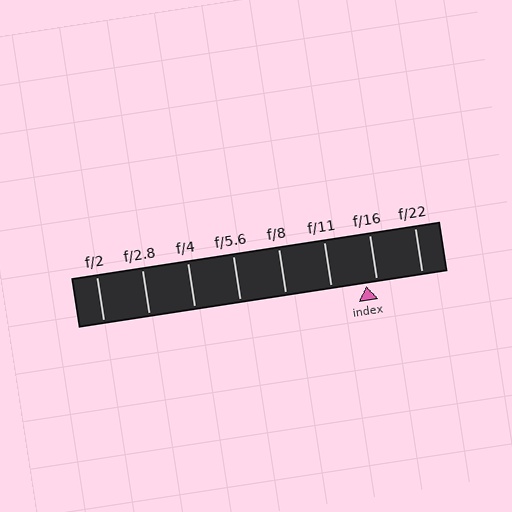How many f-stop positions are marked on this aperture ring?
There are 8 f-stop positions marked.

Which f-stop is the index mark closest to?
The index mark is closest to f/16.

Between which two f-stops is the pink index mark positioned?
The index mark is between f/11 and f/16.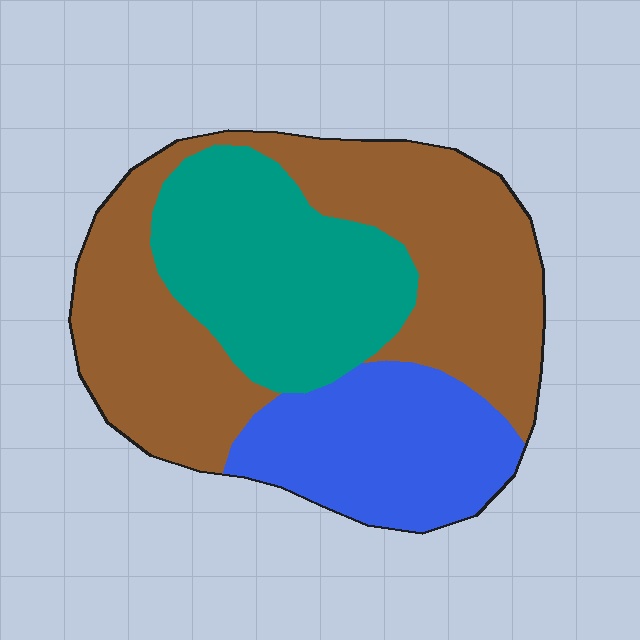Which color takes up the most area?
Brown, at roughly 50%.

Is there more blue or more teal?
Teal.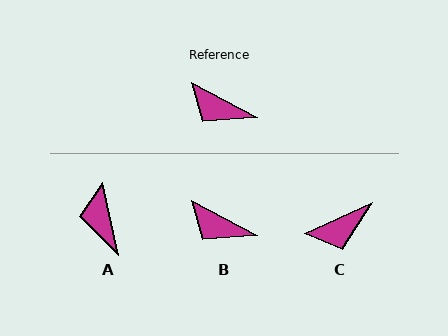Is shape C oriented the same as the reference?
No, it is off by about 52 degrees.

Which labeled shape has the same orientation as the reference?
B.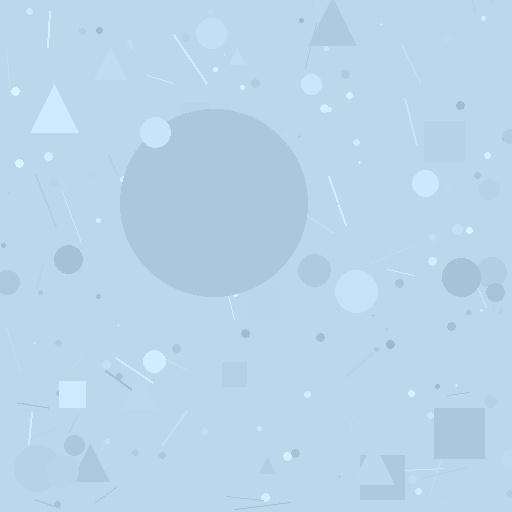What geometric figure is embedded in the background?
A circle is embedded in the background.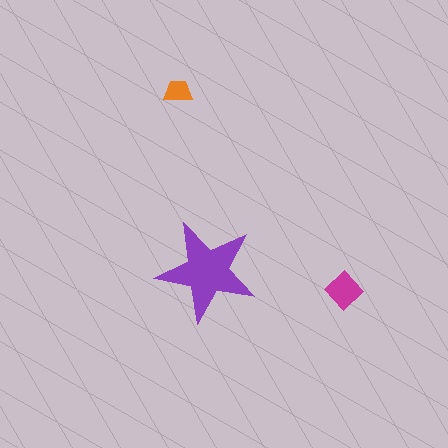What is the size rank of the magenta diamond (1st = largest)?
2nd.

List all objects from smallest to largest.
The orange trapezoid, the magenta diamond, the purple star.